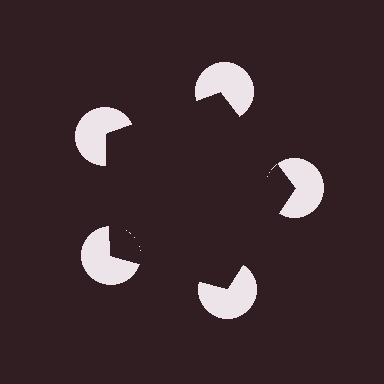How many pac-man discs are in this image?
There are 5 — one at each vertex of the illusory pentagon.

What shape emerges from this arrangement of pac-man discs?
An illusory pentagon — its edges are inferred from the aligned wedge cuts in the pac-man discs, not physically drawn.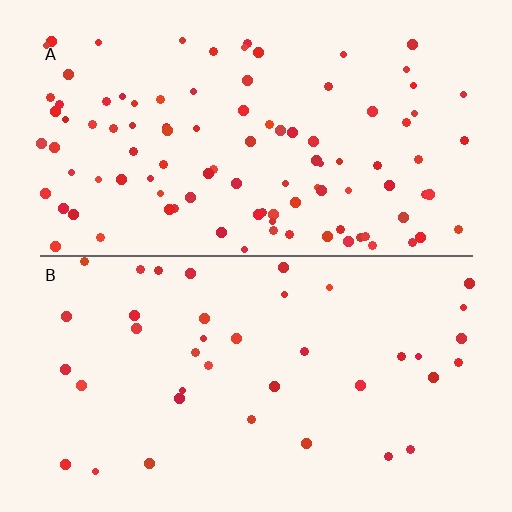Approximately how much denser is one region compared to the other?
Approximately 2.6× — region A over region B.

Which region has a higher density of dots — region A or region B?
A (the top).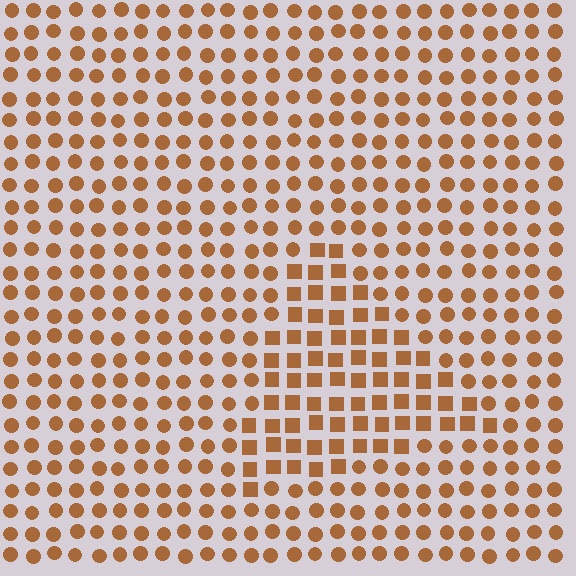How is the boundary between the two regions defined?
The boundary is defined by a change in element shape: squares inside vs. circles outside. All elements share the same color and spacing.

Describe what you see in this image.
The image is filled with small brown elements arranged in a uniform grid. A triangle-shaped region contains squares, while the surrounding area contains circles. The boundary is defined purely by the change in element shape.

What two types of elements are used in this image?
The image uses squares inside the triangle region and circles outside it.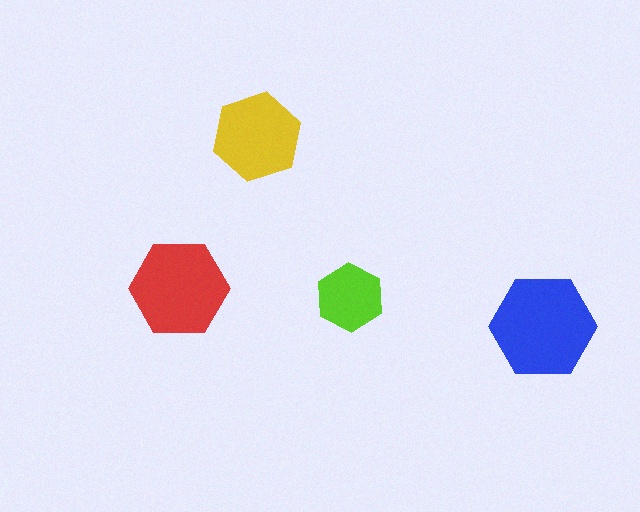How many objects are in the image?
There are 4 objects in the image.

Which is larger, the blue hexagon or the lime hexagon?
The blue one.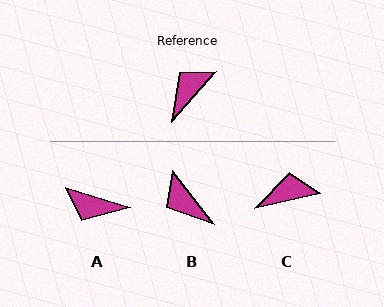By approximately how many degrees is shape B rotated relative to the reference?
Approximately 79 degrees counter-clockwise.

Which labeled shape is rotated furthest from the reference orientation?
A, about 114 degrees away.